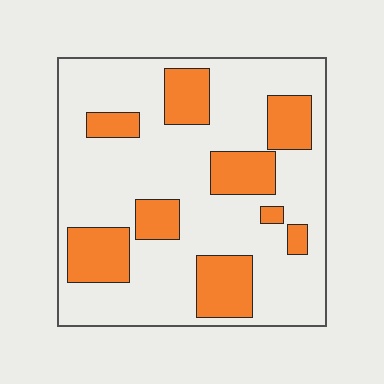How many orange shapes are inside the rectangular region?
9.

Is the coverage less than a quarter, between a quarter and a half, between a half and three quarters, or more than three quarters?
Between a quarter and a half.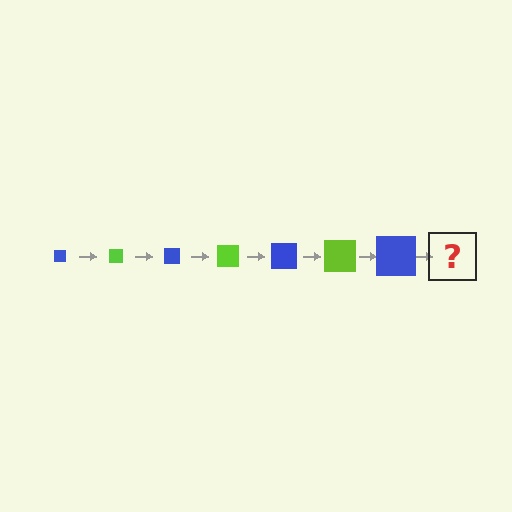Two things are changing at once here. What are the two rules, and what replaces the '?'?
The two rules are that the square grows larger each step and the color cycles through blue and lime. The '?' should be a lime square, larger than the previous one.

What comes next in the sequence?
The next element should be a lime square, larger than the previous one.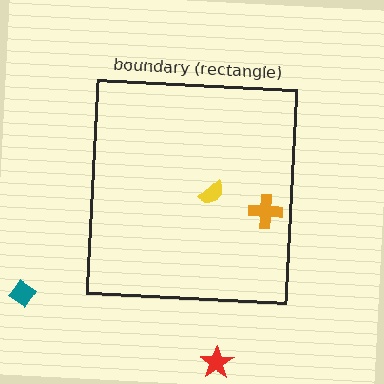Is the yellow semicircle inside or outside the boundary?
Inside.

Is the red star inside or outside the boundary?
Outside.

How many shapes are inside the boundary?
2 inside, 2 outside.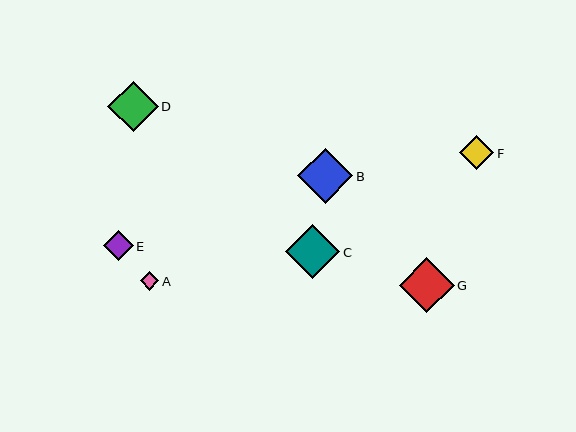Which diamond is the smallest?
Diamond A is the smallest with a size of approximately 19 pixels.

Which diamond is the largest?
Diamond B is the largest with a size of approximately 55 pixels.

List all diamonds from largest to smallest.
From largest to smallest: B, G, C, D, F, E, A.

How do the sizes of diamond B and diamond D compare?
Diamond B and diamond D are approximately the same size.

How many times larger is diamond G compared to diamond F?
Diamond G is approximately 1.6 times the size of diamond F.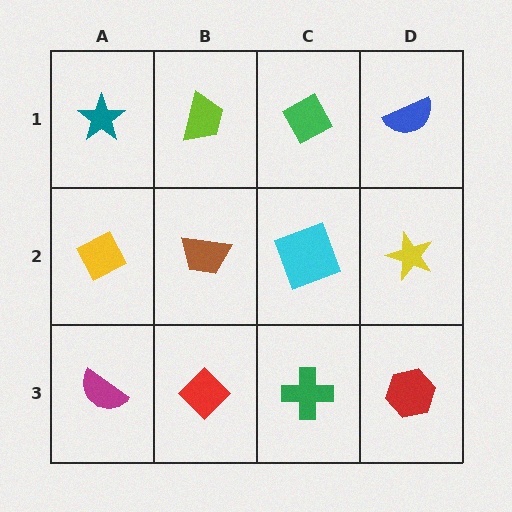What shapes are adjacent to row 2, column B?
A lime trapezoid (row 1, column B), a red diamond (row 3, column B), a yellow diamond (row 2, column A), a cyan square (row 2, column C).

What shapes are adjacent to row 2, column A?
A teal star (row 1, column A), a magenta semicircle (row 3, column A), a brown trapezoid (row 2, column B).